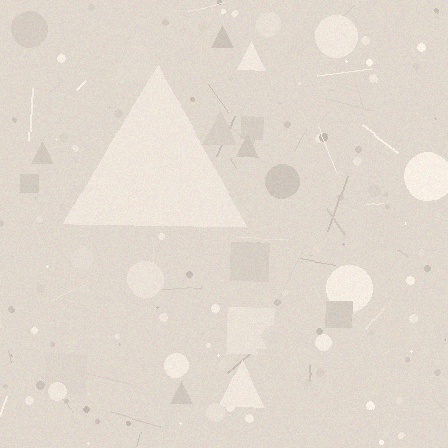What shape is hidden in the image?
A triangle is hidden in the image.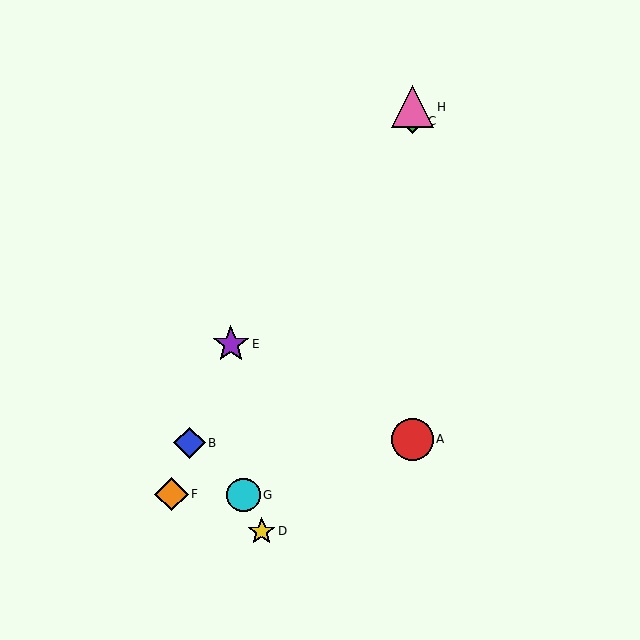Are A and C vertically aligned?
Yes, both are at x≈413.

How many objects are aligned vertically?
3 objects (A, C, H) are aligned vertically.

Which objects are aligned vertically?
Objects A, C, H are aligned vertically.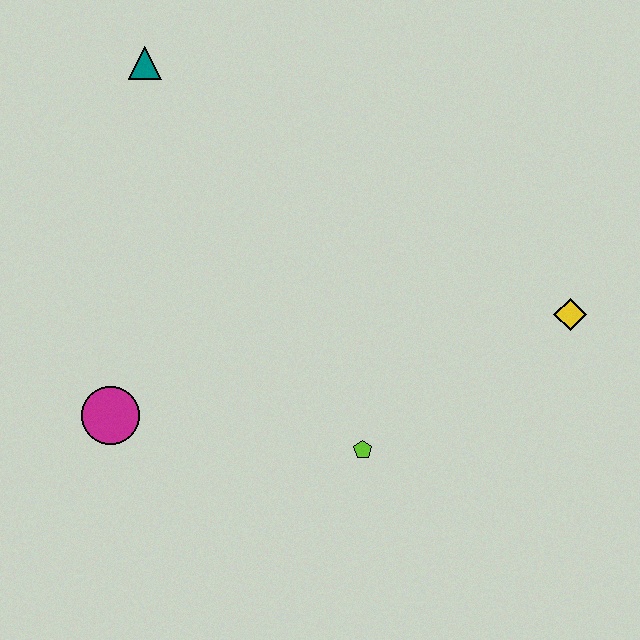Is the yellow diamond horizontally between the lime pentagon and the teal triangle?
No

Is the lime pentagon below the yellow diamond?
Yes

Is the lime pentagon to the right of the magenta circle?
Yes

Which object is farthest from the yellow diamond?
The teal triangle is farthest from the yellow diamond.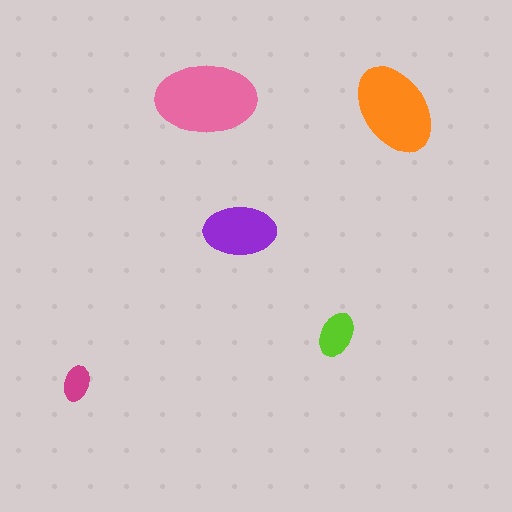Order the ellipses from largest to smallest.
the pink one, the orange one, the purple one, the lime one, the magenta one.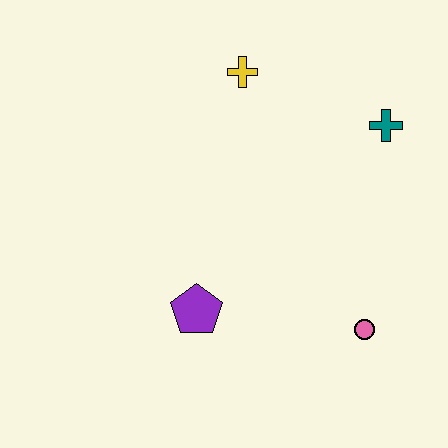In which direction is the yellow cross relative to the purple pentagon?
The yellow cross is above the purple pentagon.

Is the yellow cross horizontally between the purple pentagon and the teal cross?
Yes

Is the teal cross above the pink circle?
Yes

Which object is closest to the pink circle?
The purple pentagon is closest to the pink circle.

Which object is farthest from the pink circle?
The yellow cross is farthest from the pink circle.